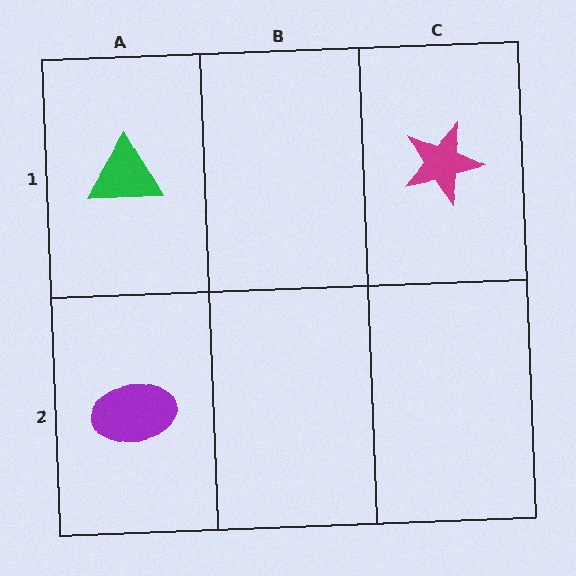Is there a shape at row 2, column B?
No, that cell is empty.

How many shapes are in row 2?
1 shape.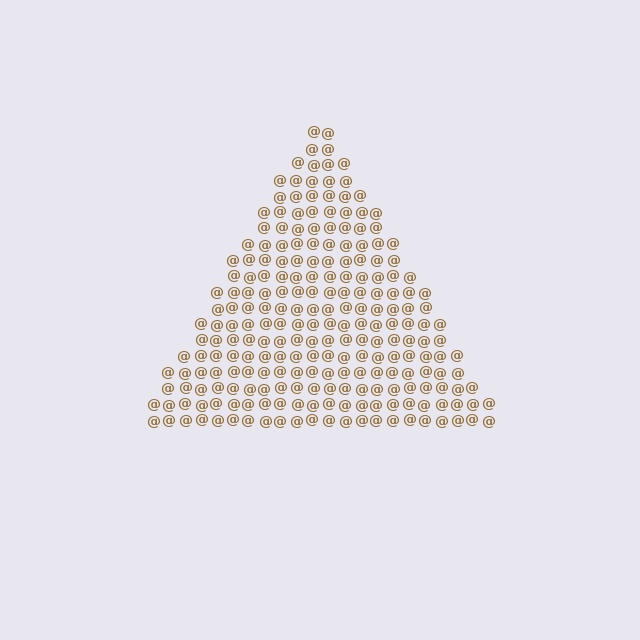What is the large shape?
The large shape is a triangle.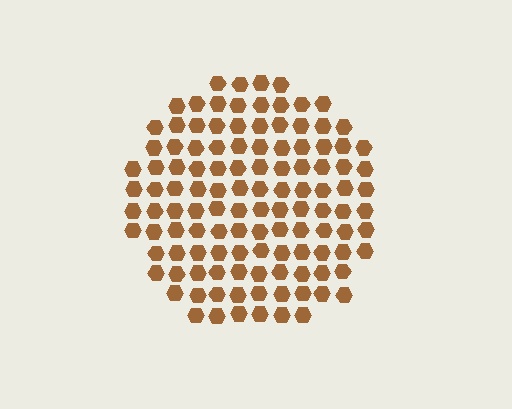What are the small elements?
The small elements are hexagons.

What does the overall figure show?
The overall figure shows a circle.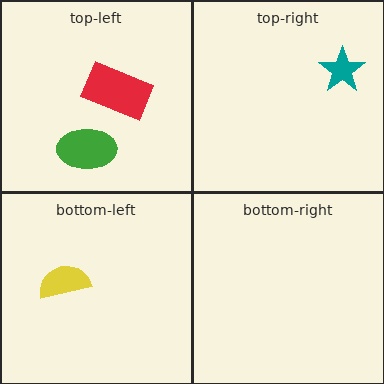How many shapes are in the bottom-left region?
1.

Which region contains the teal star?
The top-right region.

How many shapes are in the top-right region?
1.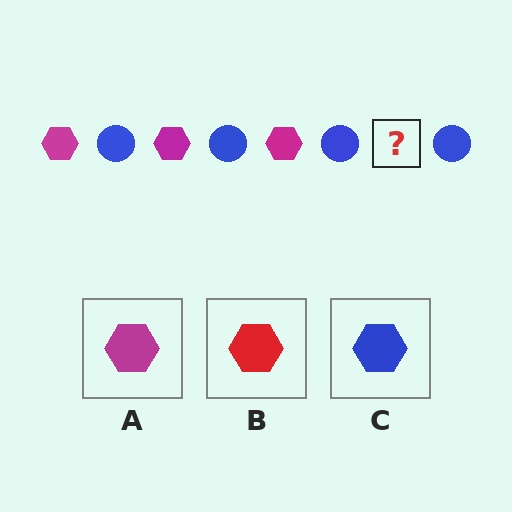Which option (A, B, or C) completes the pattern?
A.